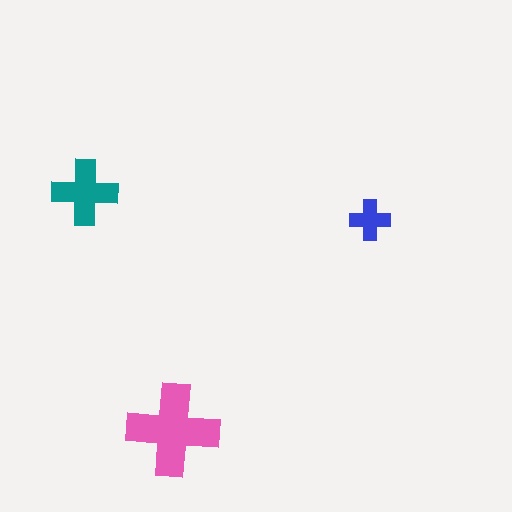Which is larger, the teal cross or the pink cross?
The pink one.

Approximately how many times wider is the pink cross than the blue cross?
About 2.5 times wider.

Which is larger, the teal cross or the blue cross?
The teal one.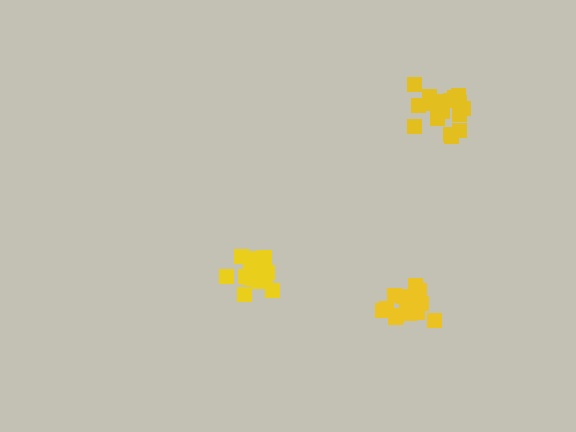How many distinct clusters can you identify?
There are 3 distinct clusters.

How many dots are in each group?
Group 1: 15 dots, Group 2: 16 dots, Group 3: 18 dots (49 total).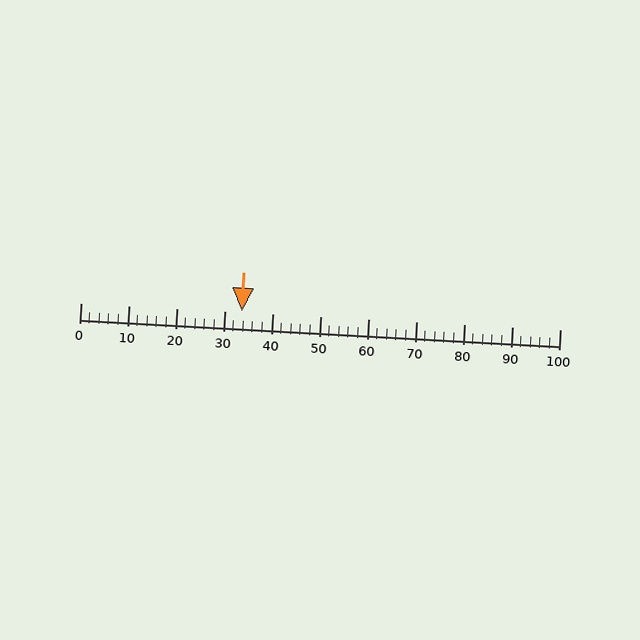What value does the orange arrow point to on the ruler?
The orange arrow points to approximately 34.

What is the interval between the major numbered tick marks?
The major tick marks are spaced 10 units apart.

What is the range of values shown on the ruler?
The ruler shows values from 0 to 100.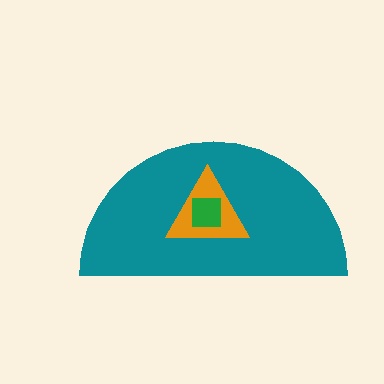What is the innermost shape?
The green square.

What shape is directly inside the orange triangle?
The green square.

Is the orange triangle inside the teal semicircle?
Yes.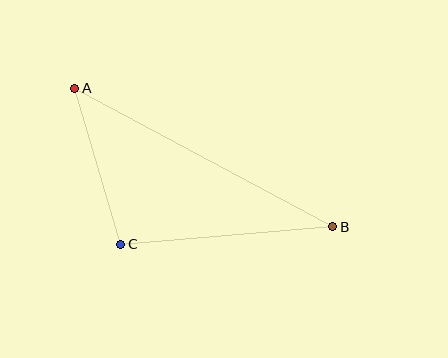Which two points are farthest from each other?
Points A and B are farthest from each other.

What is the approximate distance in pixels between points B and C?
The distance between B and C is approximately 213 pixels.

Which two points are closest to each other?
Points A and C are closest to each other.